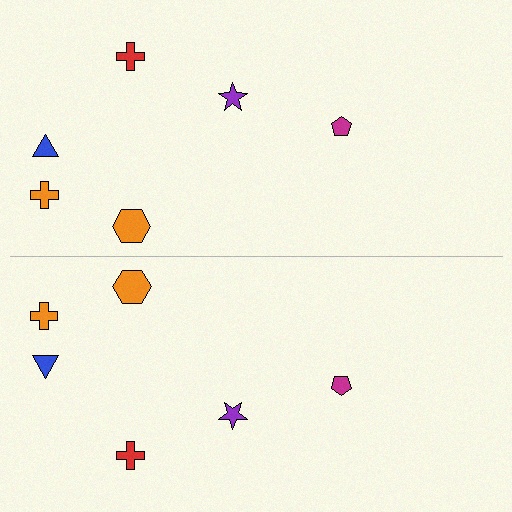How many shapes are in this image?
There are 12 shapes in this image.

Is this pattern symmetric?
Yes, this pattern has bilateral (reflection) symmetry.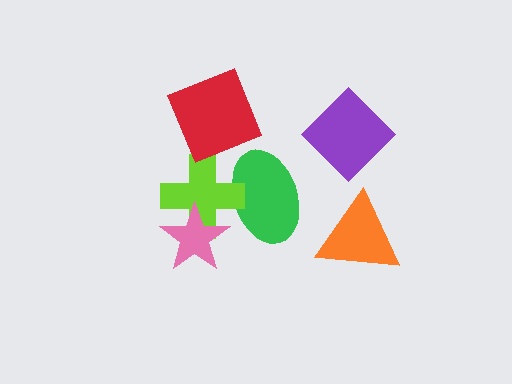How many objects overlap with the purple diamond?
0 objects overlap with the purple diamond.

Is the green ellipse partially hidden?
Yes, it is partially covered by another shape.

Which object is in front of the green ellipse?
The lime cross is in front of the green ellipse.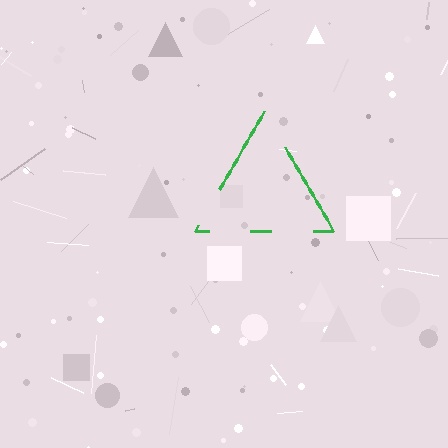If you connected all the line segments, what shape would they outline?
They would outline a triangle.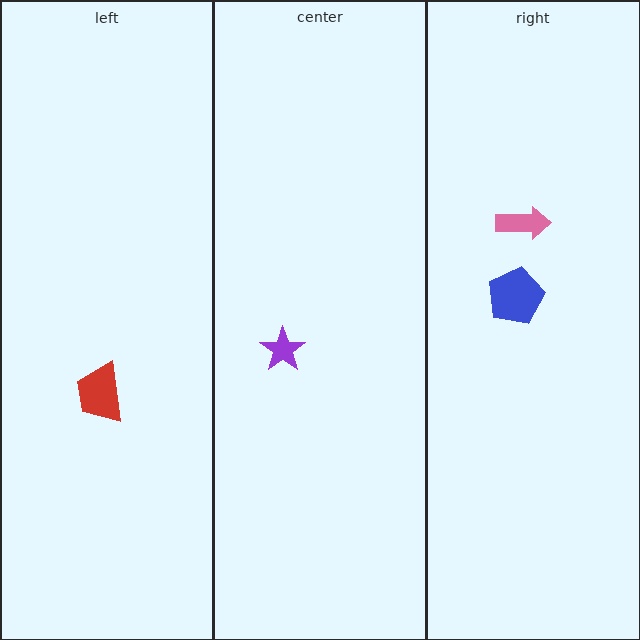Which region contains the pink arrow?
The right region.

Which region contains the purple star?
The center region.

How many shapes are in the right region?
2.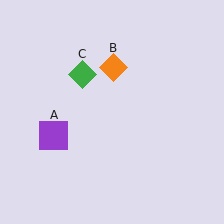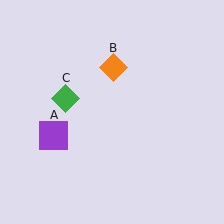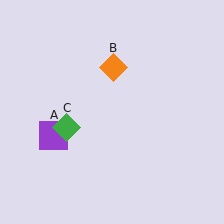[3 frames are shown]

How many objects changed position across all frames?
1 object changed position: green diamond (object C).